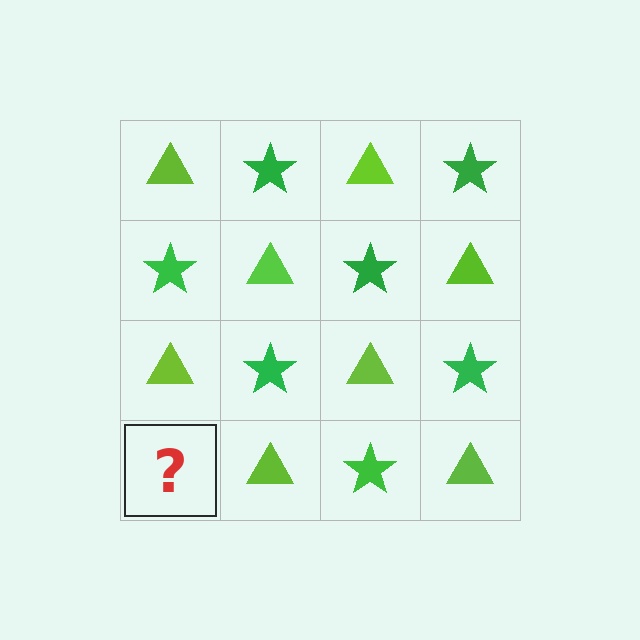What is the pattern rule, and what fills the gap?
The rule is that it alternates lime triangle and green star in a checkerboard pattern. The gap should be filled with a green star.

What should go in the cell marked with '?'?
The missing cell should contain a green star.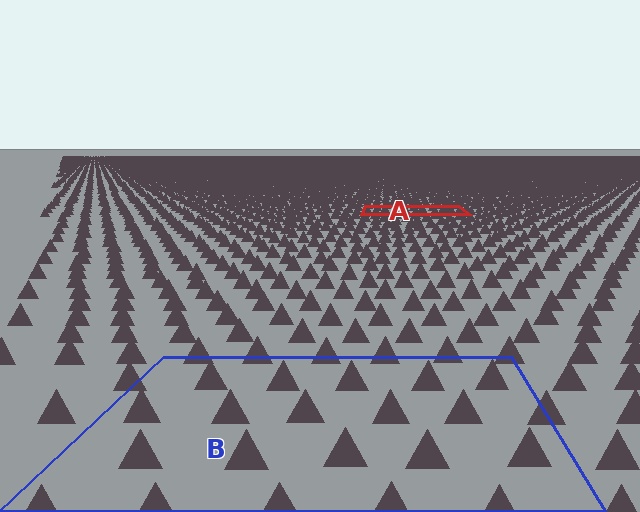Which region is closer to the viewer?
Region B is closer. The texture elements there are larger and more spread out.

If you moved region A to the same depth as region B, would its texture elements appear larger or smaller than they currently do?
They would appear larger. At a closer depth, the same texture elements are projected at a bigger on-screen size.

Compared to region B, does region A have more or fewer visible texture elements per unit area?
Region A has more texture elements per unit area — they are packed more densely because it is farther away.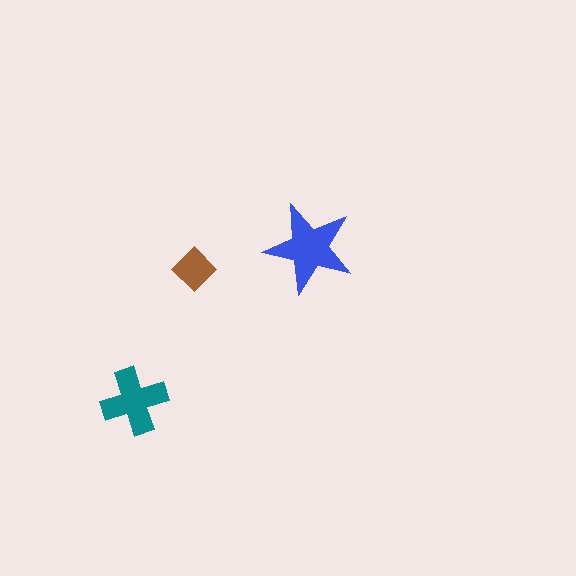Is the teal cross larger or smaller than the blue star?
Smaller.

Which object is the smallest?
The brown diamond.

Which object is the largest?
The blue star.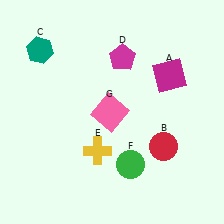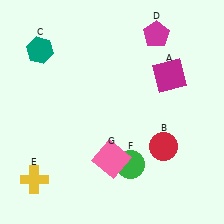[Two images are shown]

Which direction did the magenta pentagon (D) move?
The magenta pentagon (D) moved right.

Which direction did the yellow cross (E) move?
The yellow cross (E) moved left.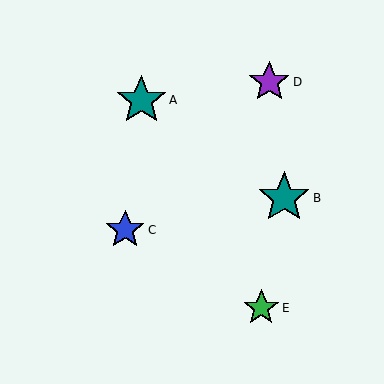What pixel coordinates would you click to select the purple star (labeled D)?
Click at (269, 82) to select the purple star D.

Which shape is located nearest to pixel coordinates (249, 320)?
The green star (labeled E) at (261, 308) is nearest to that location.